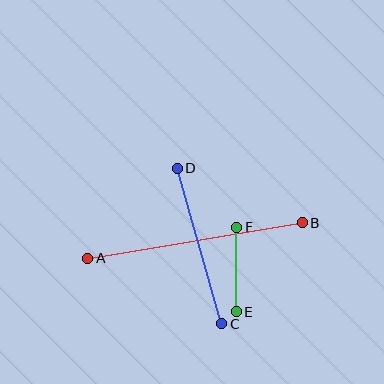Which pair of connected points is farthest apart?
Points A and B are farthest apart.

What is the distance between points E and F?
The distance is approximately 85 pixels.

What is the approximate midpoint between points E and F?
The midpoint is at approximately (236, 270) pixels.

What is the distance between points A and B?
The distance is approximately 217 pixels.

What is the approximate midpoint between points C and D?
The midpoint is at approximately (200, 246) pixels.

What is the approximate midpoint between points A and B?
The midpoint is at approximately (195, 240) pixels.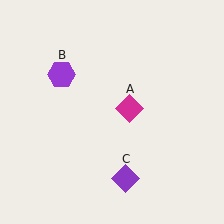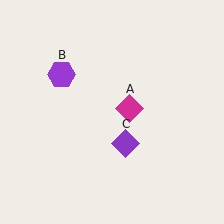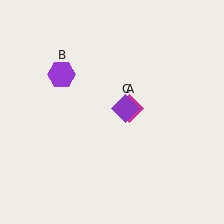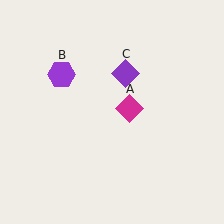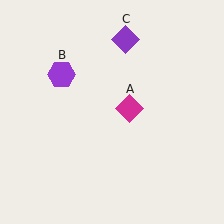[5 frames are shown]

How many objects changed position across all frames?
1 object changed position: purple diamond (object C).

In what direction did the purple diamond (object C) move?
The purple diamond (object C) moved up.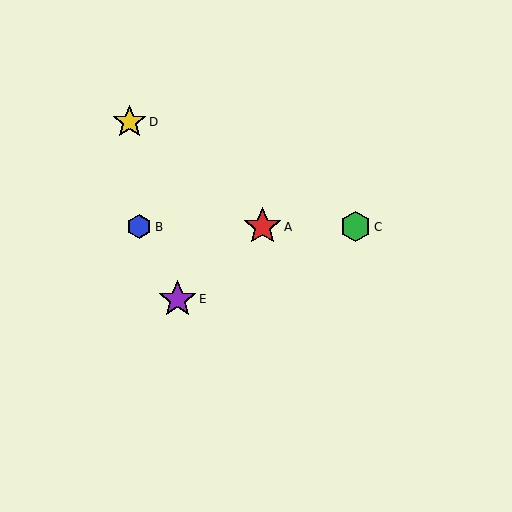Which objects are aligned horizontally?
Objects A, B, C are aligned horizontally.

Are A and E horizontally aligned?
No, A is at y≈227 and E is at y≈299.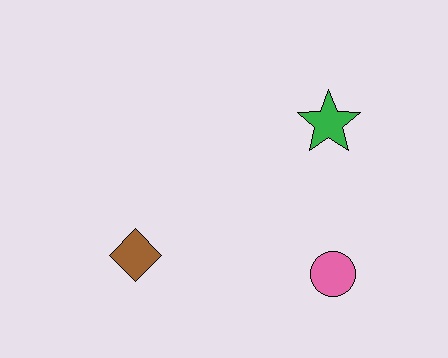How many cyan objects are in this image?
There are no cyan objects.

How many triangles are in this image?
There are no triangles.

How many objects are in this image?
There are 3 objects.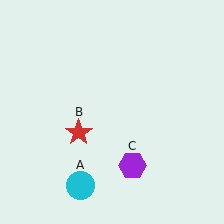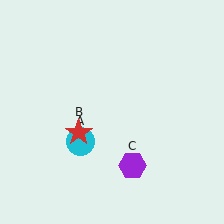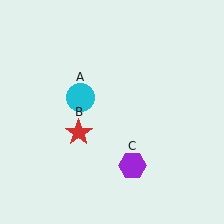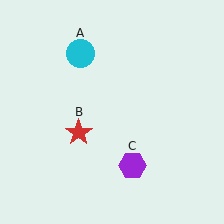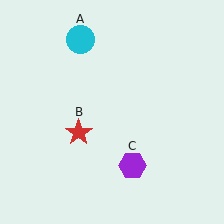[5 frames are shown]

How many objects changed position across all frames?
1 object changed position: cyan circle (object A).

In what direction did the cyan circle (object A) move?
The cyan circle (object A) moved up.